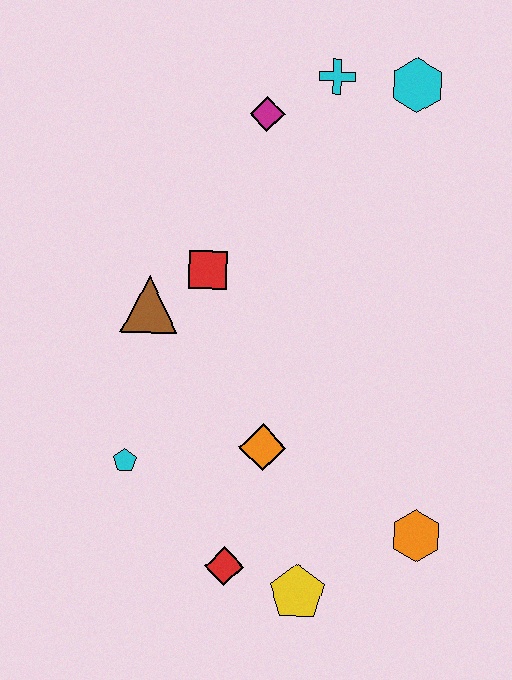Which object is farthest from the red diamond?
The cyan hexagon is farthest from the red diamond.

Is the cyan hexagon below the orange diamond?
No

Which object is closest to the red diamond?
The yellow pentagon is closest to the red diamond.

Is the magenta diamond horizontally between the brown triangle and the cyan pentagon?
No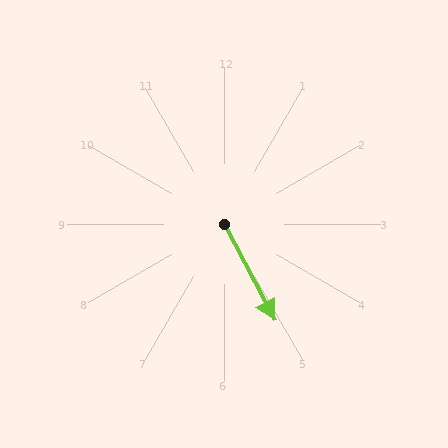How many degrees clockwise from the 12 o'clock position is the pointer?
Approximately 152 degrees.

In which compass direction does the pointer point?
Southeast.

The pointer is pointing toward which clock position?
Roughly 5 o'clock.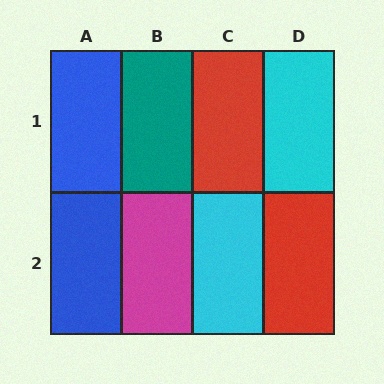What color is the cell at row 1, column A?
Blue.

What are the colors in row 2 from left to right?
Blue, magenta, cyan, red.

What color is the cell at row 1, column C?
Red.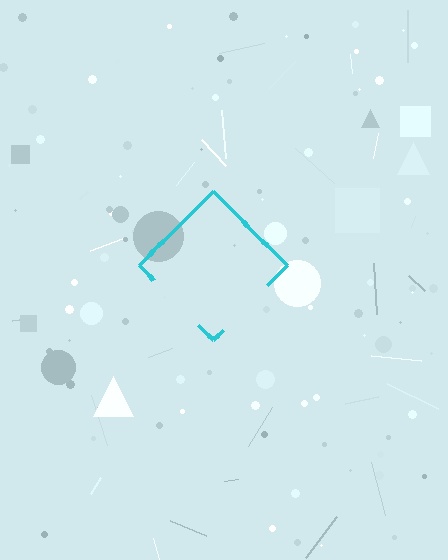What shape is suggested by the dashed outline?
The dashed outline suggests a diamond.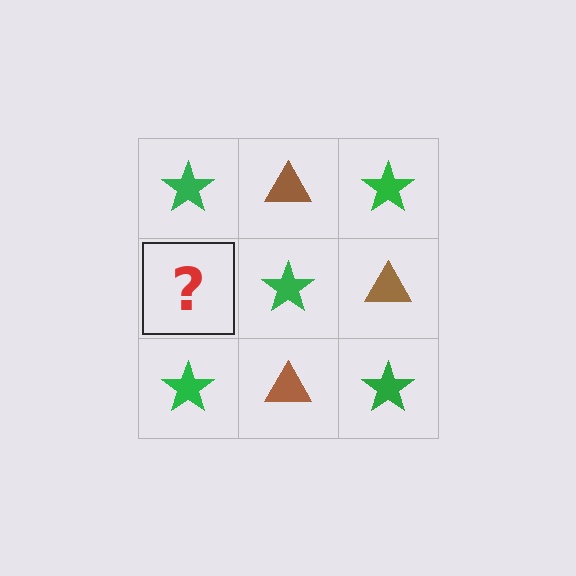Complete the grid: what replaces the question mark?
The question mark should be replaced with a brown triangle.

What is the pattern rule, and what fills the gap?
The rule is that it alternates green star and brown triangle in a checkerboard pattern. The gap should be filled with a brown triangle.